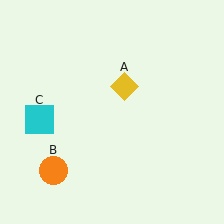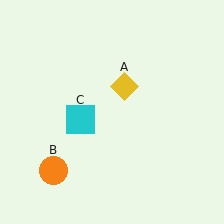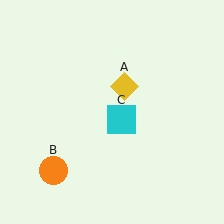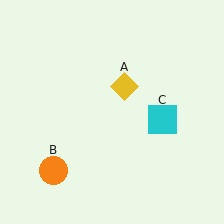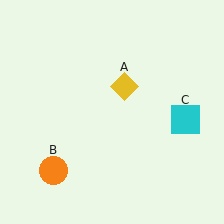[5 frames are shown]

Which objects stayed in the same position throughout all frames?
Yellow diamond (object A) and orange circle (object B) remained stationary.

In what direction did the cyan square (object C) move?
The cyan square (object C) moved right.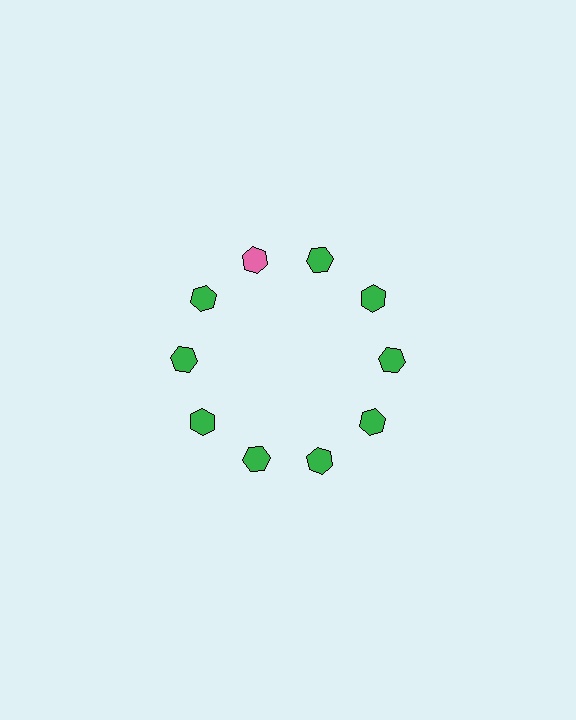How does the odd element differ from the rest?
It has a different color: pink instead of green.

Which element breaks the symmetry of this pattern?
The pink hexagon at roughly the 11 o'clock position breaks the symmetry. All other shapes are green hexagons.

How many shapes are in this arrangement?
There are 10 shapes arranged in a ring pattern.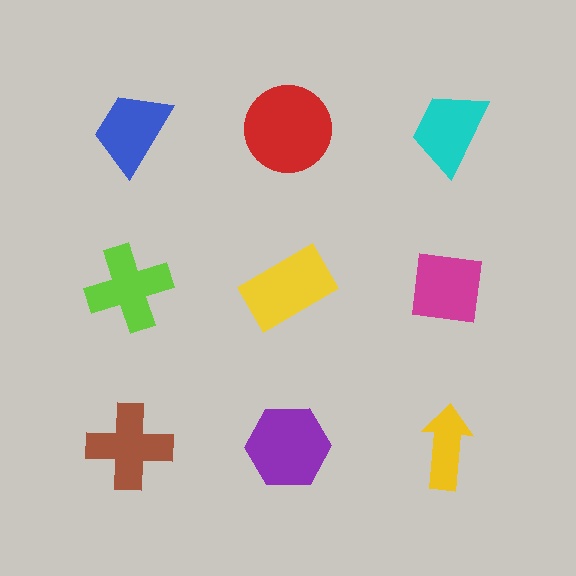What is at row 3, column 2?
A purple hexagon.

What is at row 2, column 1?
A lime cross.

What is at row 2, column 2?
A yellow rectangle.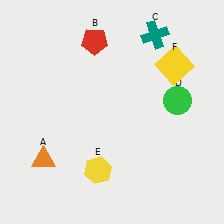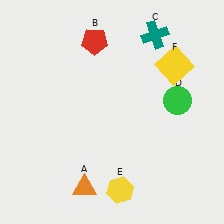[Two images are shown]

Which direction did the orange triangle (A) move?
The orange triangle (A) moved right.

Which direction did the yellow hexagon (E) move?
The yellow hexagon (E) moved right.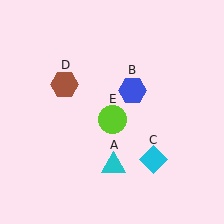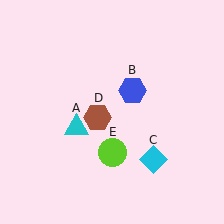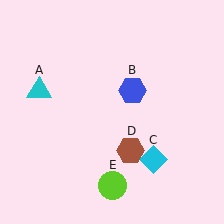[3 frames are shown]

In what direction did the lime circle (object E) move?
The lime circle (object E) moved down.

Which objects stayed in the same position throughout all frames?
Blue hexagon (object B) and cyan diamond (object C) remained stationary.